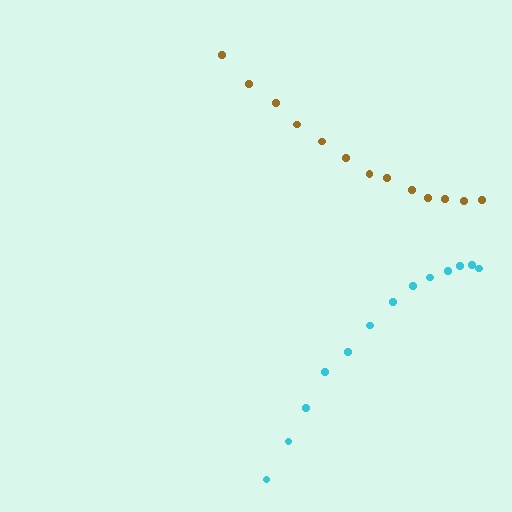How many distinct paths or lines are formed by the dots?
There are 2 distinct paths.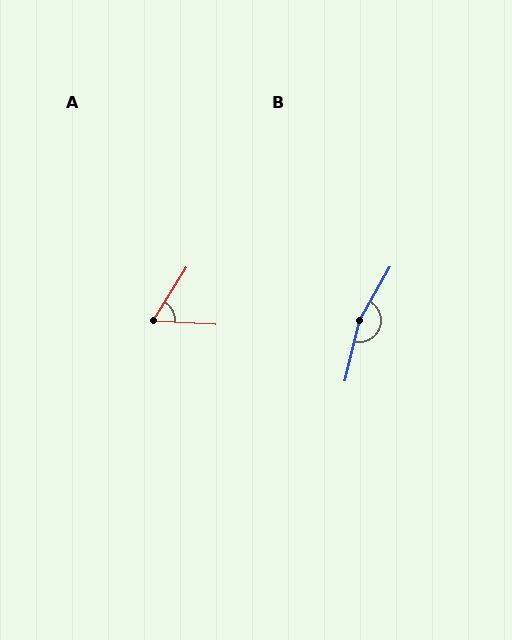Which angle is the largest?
B, at approximately 164 degrees.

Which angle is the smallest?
A, at approximately 61 degrees.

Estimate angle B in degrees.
Approximately 164 degrees.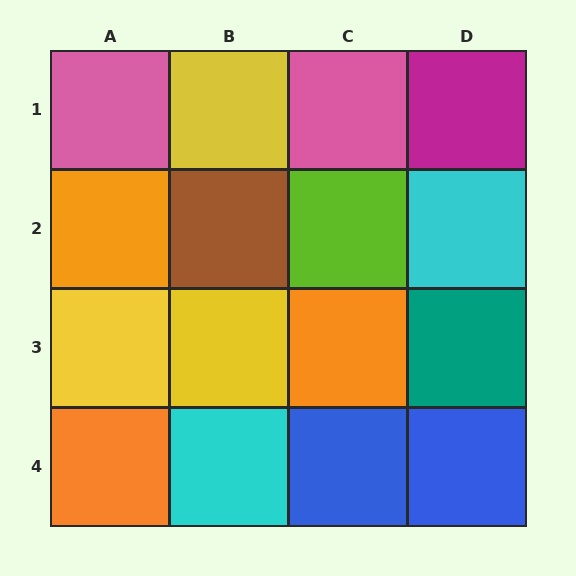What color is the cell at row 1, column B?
Yellow.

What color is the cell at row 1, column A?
Pink.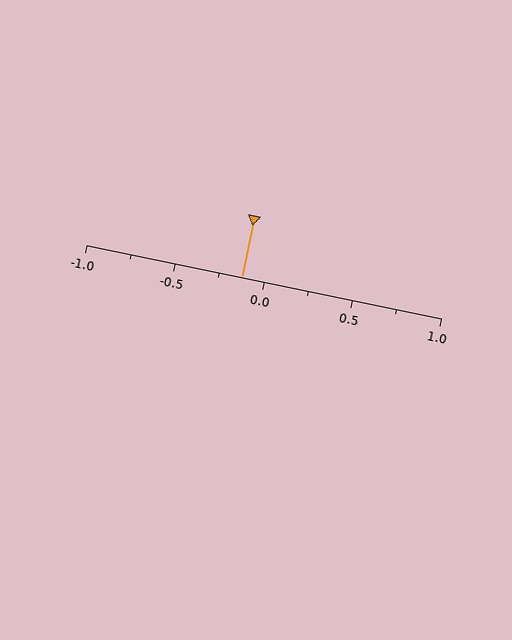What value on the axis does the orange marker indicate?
The marker indicates approximately -0.12.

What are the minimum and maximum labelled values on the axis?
The axis runs from -1.0 to 1.0.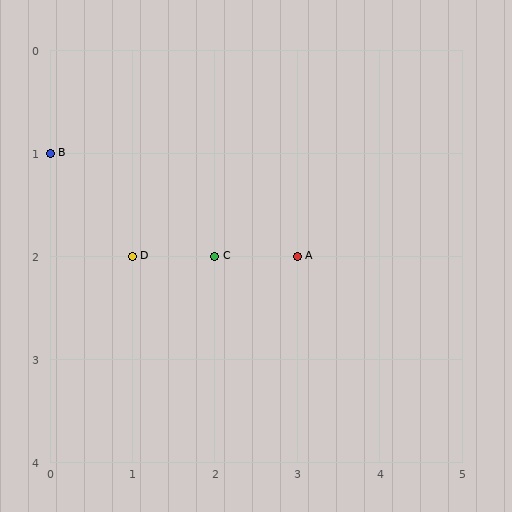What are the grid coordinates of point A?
Point A is at grid coordinates (3, 2).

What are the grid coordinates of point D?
Point D is at grid coordinates (1, 2).